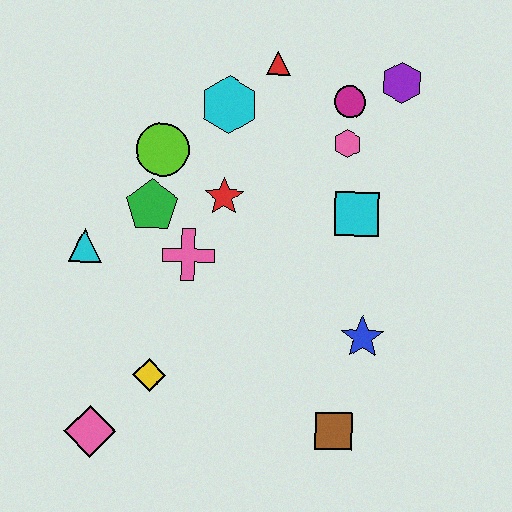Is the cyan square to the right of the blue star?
No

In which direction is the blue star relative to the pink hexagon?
The blue star is below the pink hexagon.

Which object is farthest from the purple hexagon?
The pink diamond is farthest from the purple hexagon.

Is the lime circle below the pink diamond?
No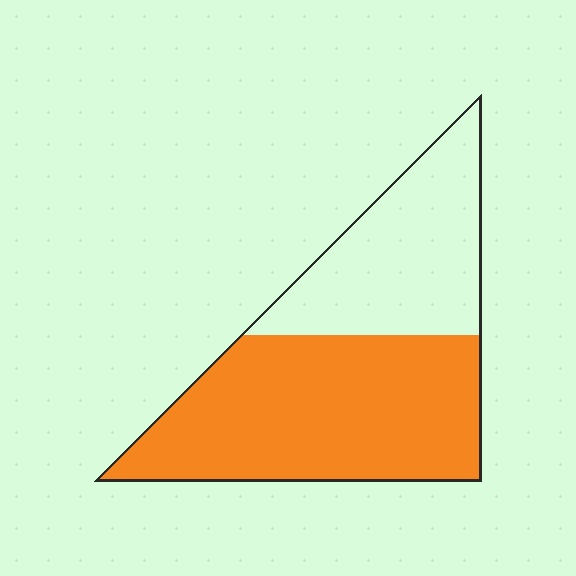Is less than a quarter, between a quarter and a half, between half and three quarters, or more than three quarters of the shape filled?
Between half and three quarters.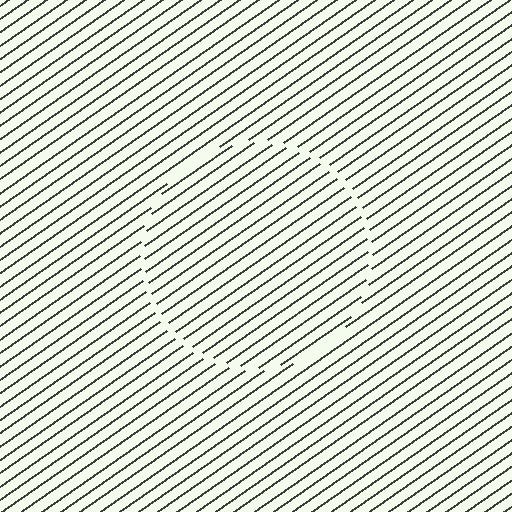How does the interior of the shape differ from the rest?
The interior of the shape contains the same grating, shifted by half a period — the contour is defined by the phase discontinuity where line-ends from the inner and outer gratings abut.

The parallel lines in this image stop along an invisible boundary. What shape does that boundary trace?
An illusory circle. The interior of the shape contains the same grating, shifted by half a period — the contour is defined by the phase discontinuity where line-ends from the inner and outer gratings abut.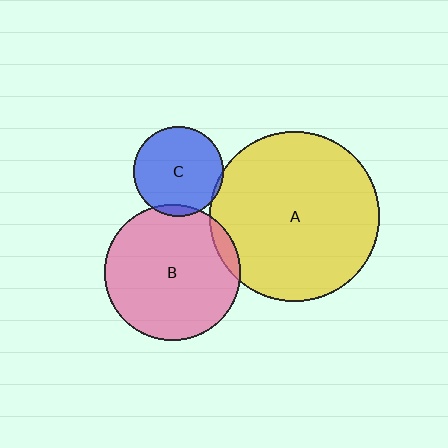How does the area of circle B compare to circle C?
Approximately 2.3 times.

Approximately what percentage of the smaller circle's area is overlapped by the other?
Approximately 5%.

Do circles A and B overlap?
Yes.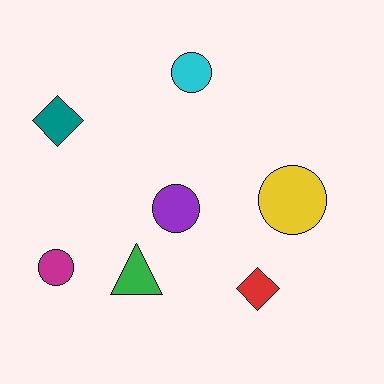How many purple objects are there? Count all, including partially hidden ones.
There is 1 purple object.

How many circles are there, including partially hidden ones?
There are 4 circles.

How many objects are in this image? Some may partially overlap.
There are 7 objects.